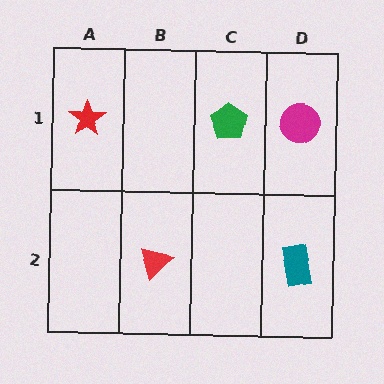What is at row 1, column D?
A magenta circle.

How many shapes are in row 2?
2 shapes.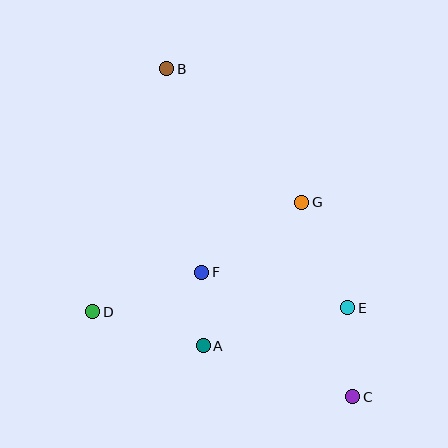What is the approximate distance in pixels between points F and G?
The distance between F and G is approximately 122 pixels.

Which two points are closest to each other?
Points A and F are closest to each other.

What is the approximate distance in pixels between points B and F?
The distance between B and F is approximately 206 pixels.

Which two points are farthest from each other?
Points B and C are farthest from each other.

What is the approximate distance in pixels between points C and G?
The distance between C and G is approximately 201 pixels.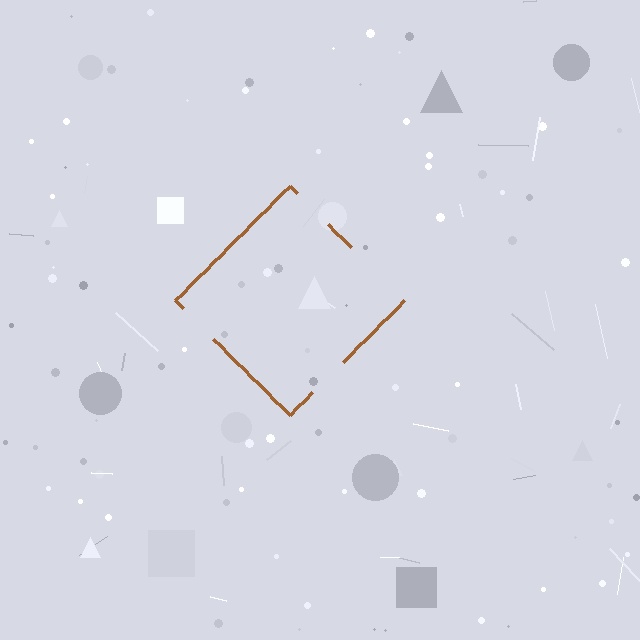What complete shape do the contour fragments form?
The contour fragments form a diamond.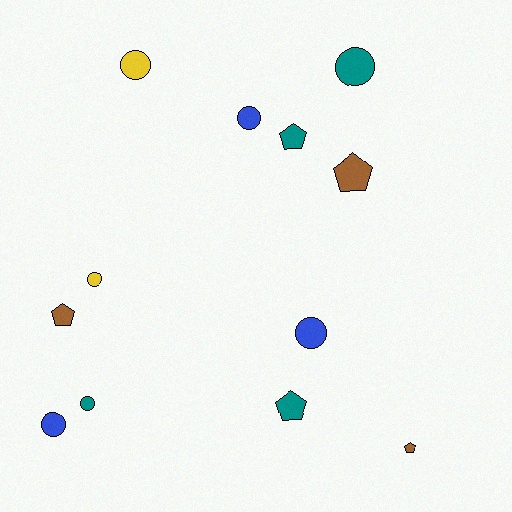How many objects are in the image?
There are 12 objects.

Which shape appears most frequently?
Circle, with 7 objects.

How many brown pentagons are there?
There are 3 brown pentagons.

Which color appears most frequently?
Teal, with 4 objects.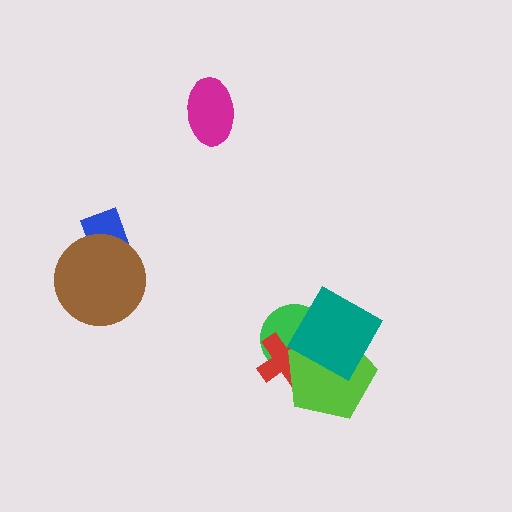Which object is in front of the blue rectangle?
The brown circle is in front of the blue rectangle.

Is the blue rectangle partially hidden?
Yes, it is partially covered by another shape.